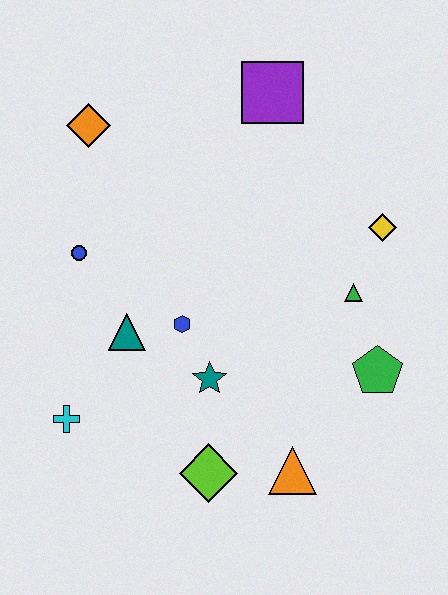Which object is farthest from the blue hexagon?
The purple square is farthest from the blue hexagon.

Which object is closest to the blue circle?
The teal triangle is closest to the blue circle.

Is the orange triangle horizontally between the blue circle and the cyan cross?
No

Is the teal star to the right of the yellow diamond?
No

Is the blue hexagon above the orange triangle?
Yes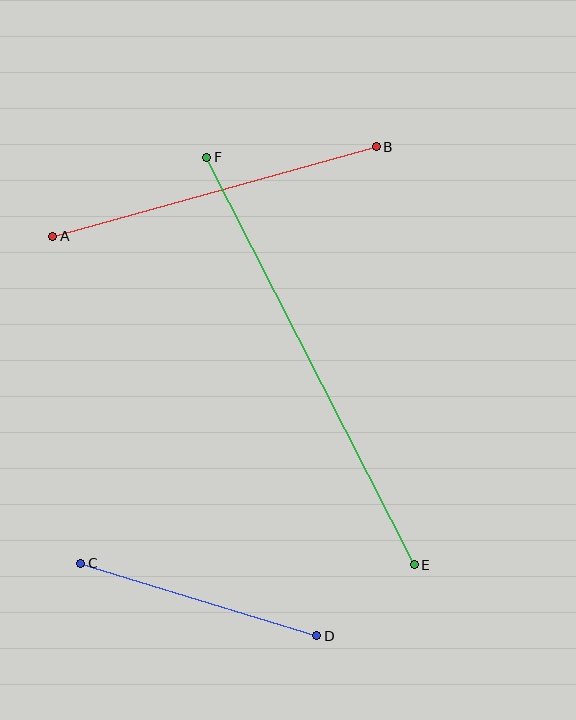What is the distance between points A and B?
The distance is approximately 336 pixels.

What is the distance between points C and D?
The distance is approximately 247 pixels.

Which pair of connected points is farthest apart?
Points E and F are farthest apart.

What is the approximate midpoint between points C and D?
The midpoint is at approximately (199, 599) pixels.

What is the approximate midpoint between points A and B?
The midpoint is at approximately (215, 192) pixels.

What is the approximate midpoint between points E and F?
The midpoint is at approximately (310, 361) pixels.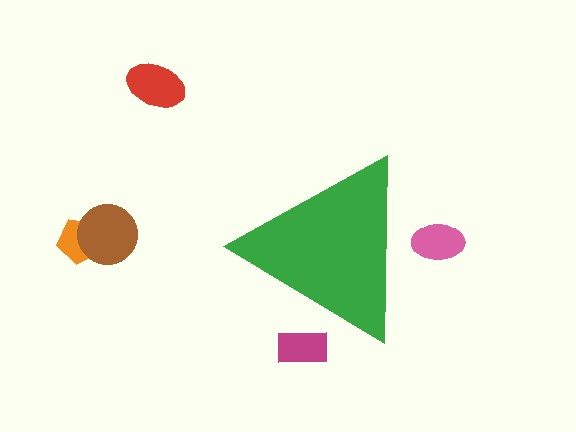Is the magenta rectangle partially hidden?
Yes, the magenta rectangle is partially hidden behind the green triangle.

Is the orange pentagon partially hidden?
No, the orange pentagon is fully visible.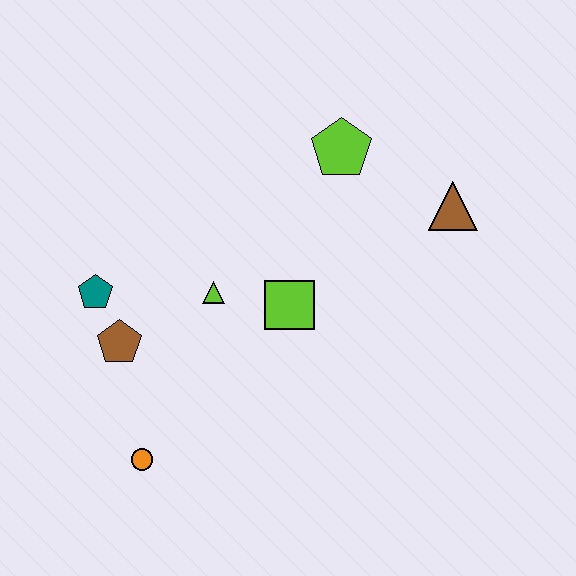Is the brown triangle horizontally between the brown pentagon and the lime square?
No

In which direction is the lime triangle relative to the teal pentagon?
The lime triangle is to the right of the teal pentagon.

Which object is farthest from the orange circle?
The brown triangle is farthest from the orange circle.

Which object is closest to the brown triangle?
The lime pentagon is closest to the brown triangle.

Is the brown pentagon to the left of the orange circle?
Yes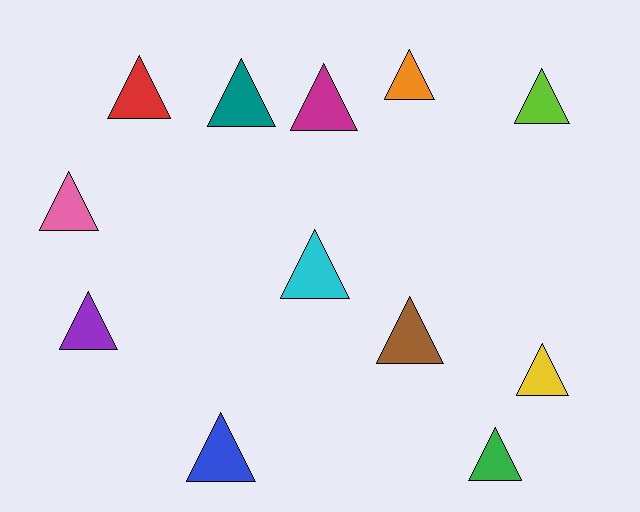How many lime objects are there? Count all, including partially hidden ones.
There is 1 lime object.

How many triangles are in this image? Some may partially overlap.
There are 12 triangles.